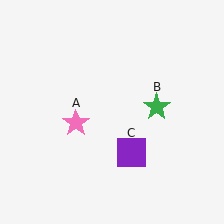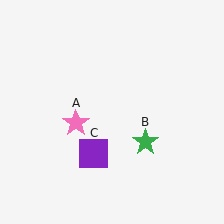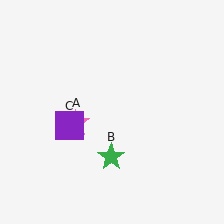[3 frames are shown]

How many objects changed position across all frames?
2 objects changed position: green star (object B), purple square (object C).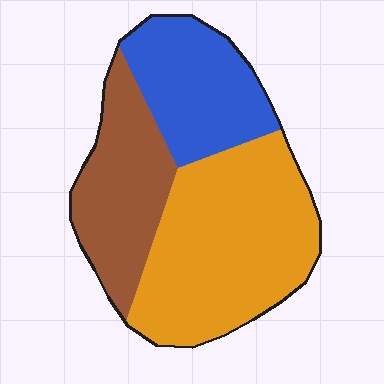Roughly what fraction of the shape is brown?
Brown takes up about one quarter (1/4) of the shape.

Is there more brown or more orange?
Orange.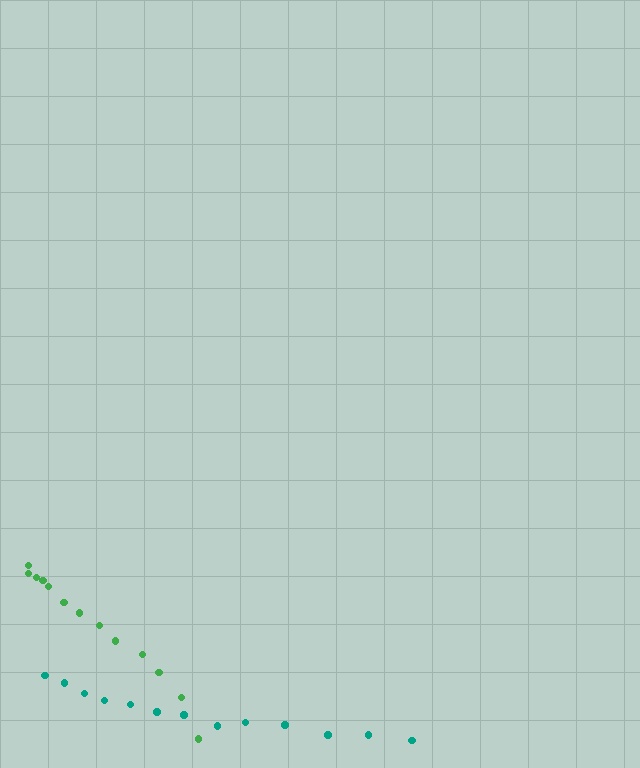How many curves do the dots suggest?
There are 2 distinct paths.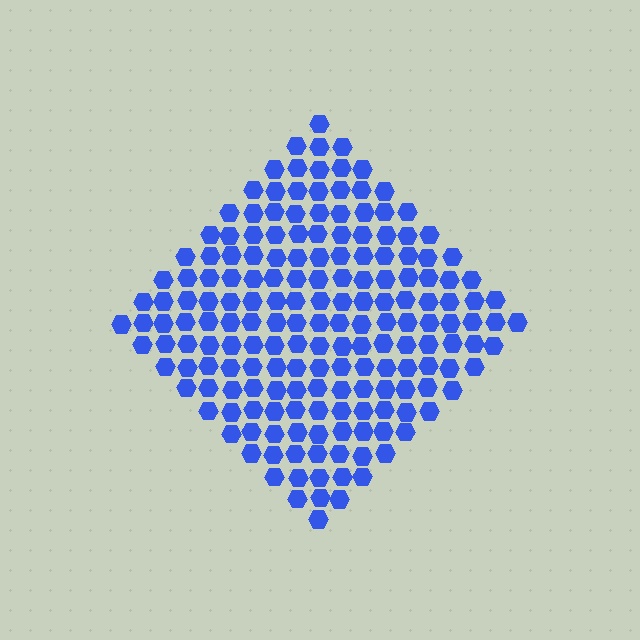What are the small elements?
The small elements are hexagons.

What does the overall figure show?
The overall figure shows a diamond.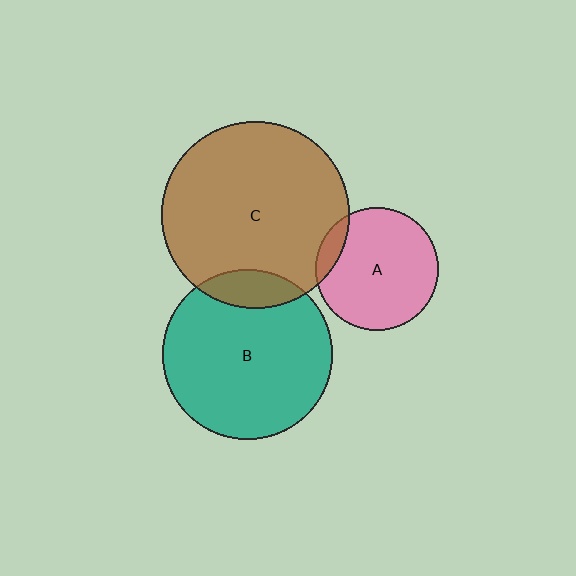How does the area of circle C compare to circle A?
Approximately 2.3 times.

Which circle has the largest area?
Circle C (brown).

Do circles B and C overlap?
Yes.